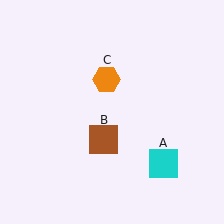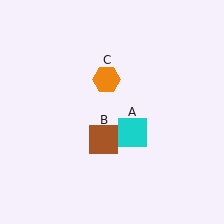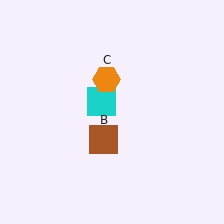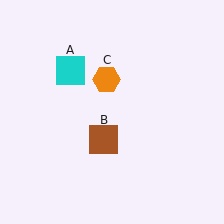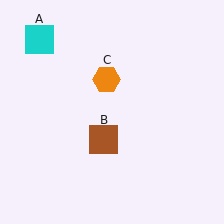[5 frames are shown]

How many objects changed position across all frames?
1 object changed position: cyan square (object A).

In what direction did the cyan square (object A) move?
The cyan square (object A) moved up and to the left.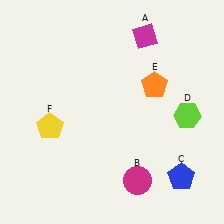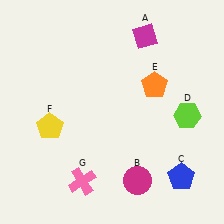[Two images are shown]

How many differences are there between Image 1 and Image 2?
There is 1 difference between the two images.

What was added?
A pink cross (G) was added in Image 2.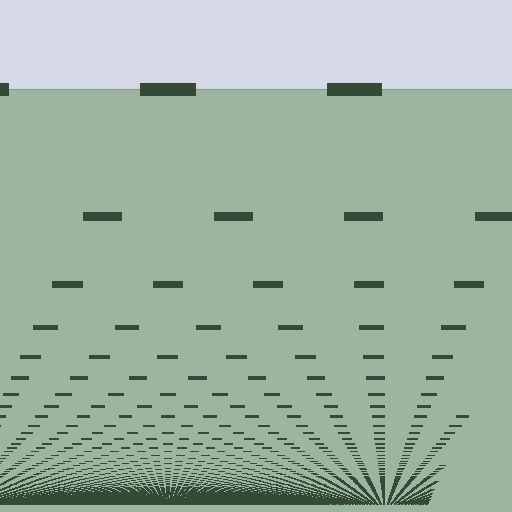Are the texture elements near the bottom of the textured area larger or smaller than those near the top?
Smaller. The gradient is inverted — elements near the bottom are smaller and denser.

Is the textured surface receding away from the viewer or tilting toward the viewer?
The surface appears to tilt toward the viewer. Texture elements get larger and sparser toward the top.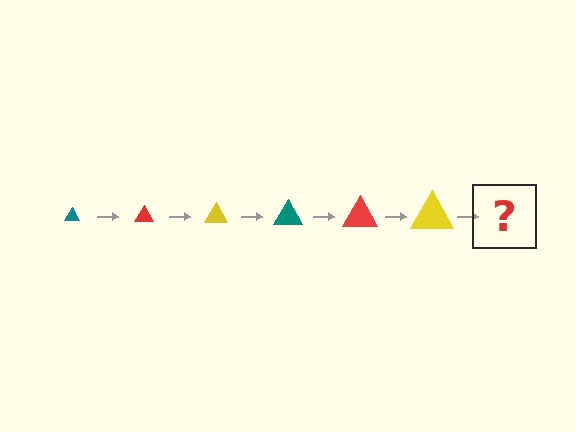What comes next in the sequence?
The next element should be a teal triangle, larger than the previous one.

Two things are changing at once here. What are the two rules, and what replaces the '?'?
The two rules are that the triangle grows larger each step and the color cycles through teal, red, and yellow. The '?' should be a teal triangle, larger than the previous one.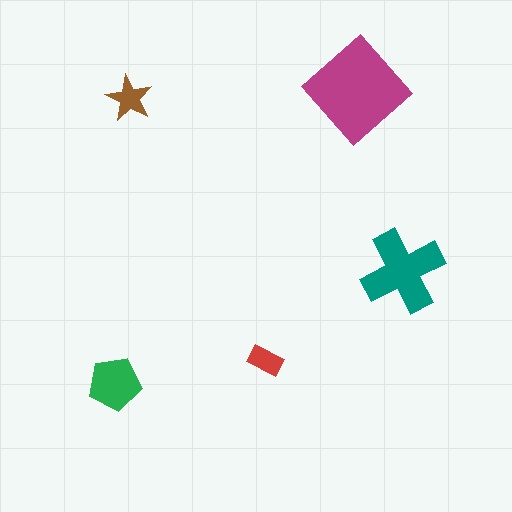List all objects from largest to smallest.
The magenta diamond, the teal cross, the green pentagon, the brown star, the red rectangle.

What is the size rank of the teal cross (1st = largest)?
2nd.